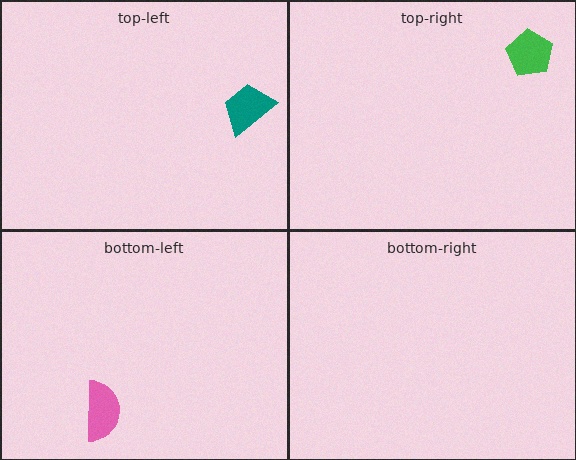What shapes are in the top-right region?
The green pentagon.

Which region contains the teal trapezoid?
The top-left region.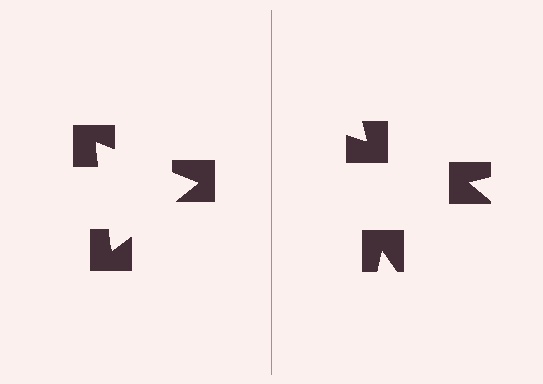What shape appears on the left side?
An illusory triangle.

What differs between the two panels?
The notched squares are positioned identically on both sides; only the wedge orientations differ. On the left they align to a triangle; on the right they are misaligned.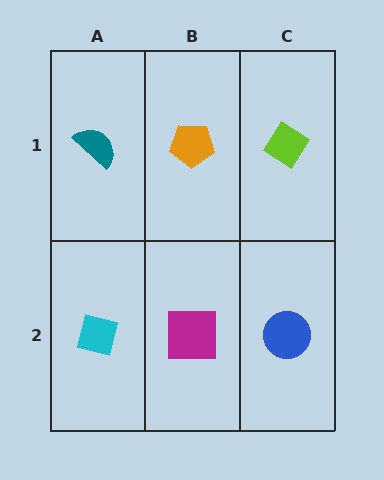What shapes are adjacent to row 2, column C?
A lime diamond (row 1, column C), a magenta square (row 2, column B).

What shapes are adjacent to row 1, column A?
A cyan square (row 2, column A), an orange pentagon (row 1, column B).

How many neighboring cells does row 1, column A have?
2.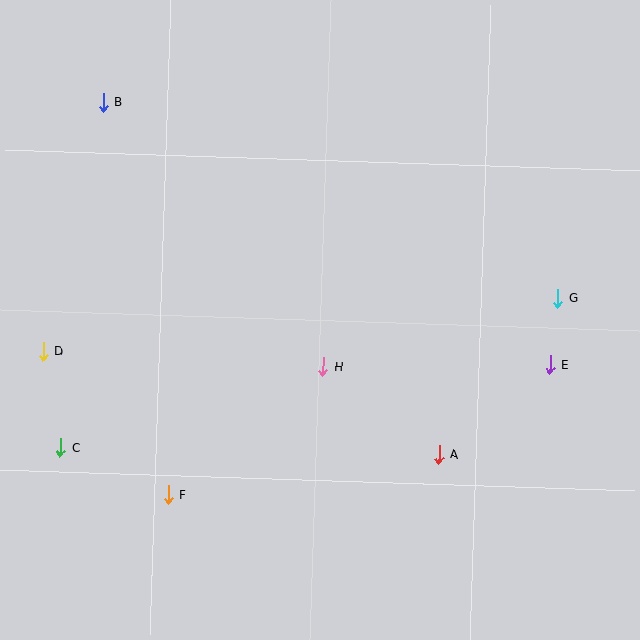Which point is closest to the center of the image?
Point H at (323, 366) is closest to the center.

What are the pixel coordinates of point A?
Point A is at (439, 454).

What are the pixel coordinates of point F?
Point F is at (168, 494).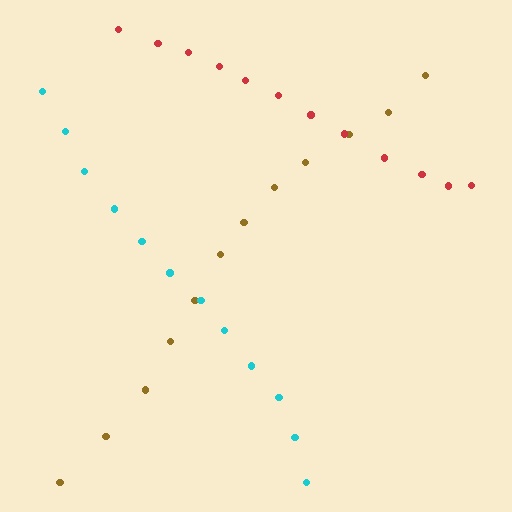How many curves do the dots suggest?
There are 3 distinct paths.